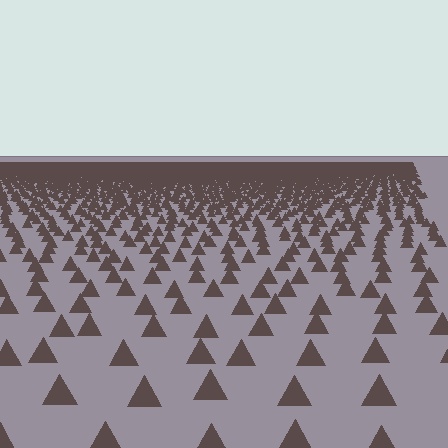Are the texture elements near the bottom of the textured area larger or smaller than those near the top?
Larger. Near the bottom, elements are closer to the viewer and appear at a bigger on-screen size.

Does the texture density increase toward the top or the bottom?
Density increases toward the top.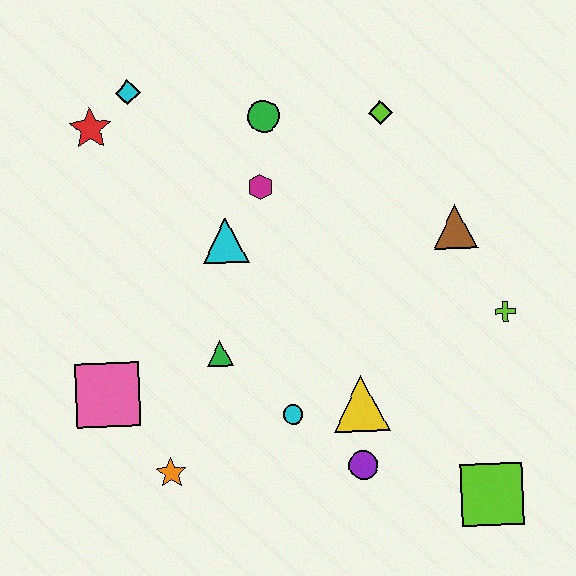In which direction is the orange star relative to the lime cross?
The orange star is to the left of the lime cross.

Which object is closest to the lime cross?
The brown triangle is closest to the lime cross.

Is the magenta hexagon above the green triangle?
Yes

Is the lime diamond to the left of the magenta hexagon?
No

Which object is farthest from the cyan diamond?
The lime square is farthest from the cyan diamond.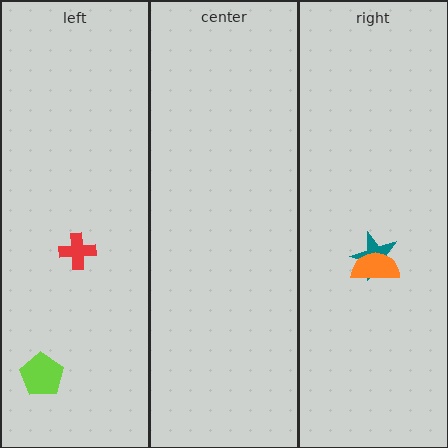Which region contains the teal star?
The right region.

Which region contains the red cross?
The left region.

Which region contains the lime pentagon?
The left region.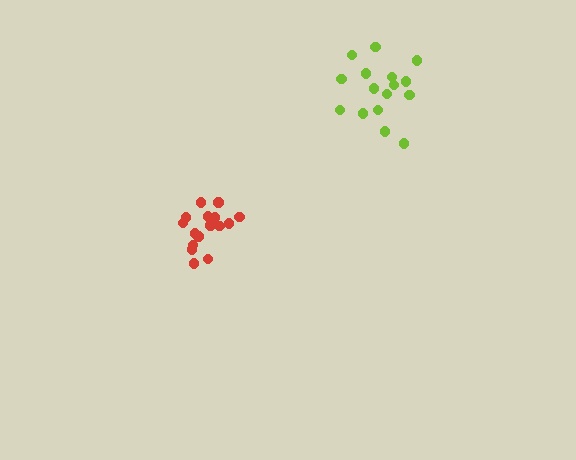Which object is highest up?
The lime cluster is topmost.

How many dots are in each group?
Group 1: 16 dots, Group 2: 16 dots (32 total).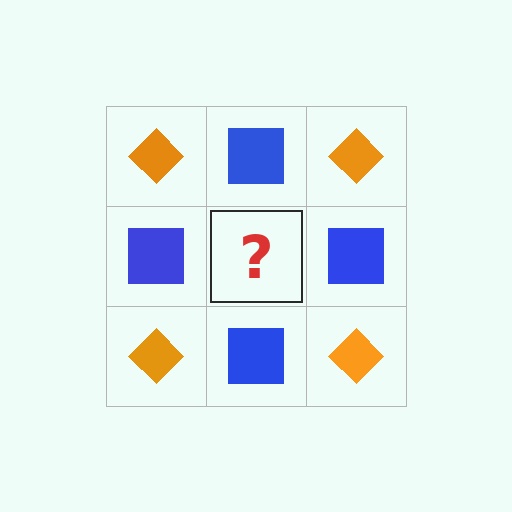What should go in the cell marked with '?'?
The missing cell should contain an orange diamond.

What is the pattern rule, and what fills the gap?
The rule is that it alternates orange diamond and blue square in a checkerboard pattern. The gap should be filled with an orange diamond.